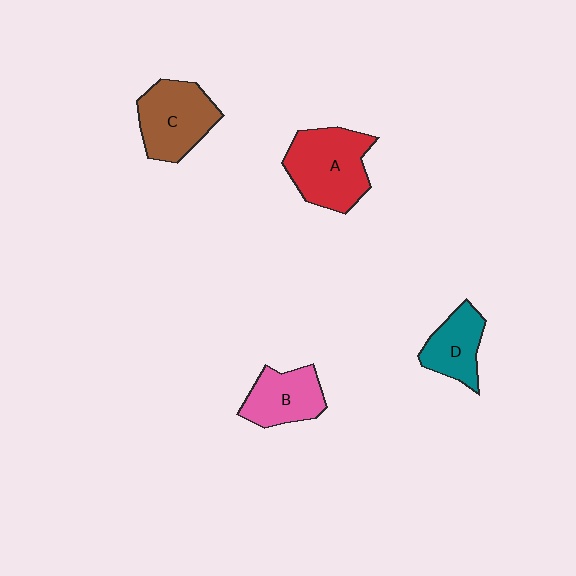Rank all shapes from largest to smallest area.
From largest to smallest: A (red), C (brown), B (pink), D (teal).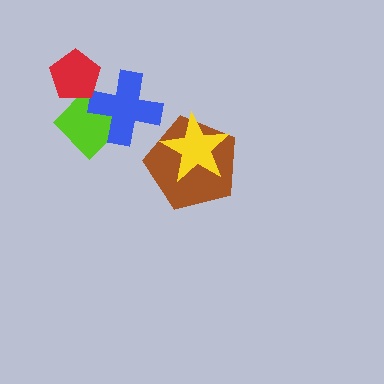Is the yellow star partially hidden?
No, no other shape covers it.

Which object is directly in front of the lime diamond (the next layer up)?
The blue cross is directly in front of the lime diamond.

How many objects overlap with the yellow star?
1 object overlaps with the yellow star.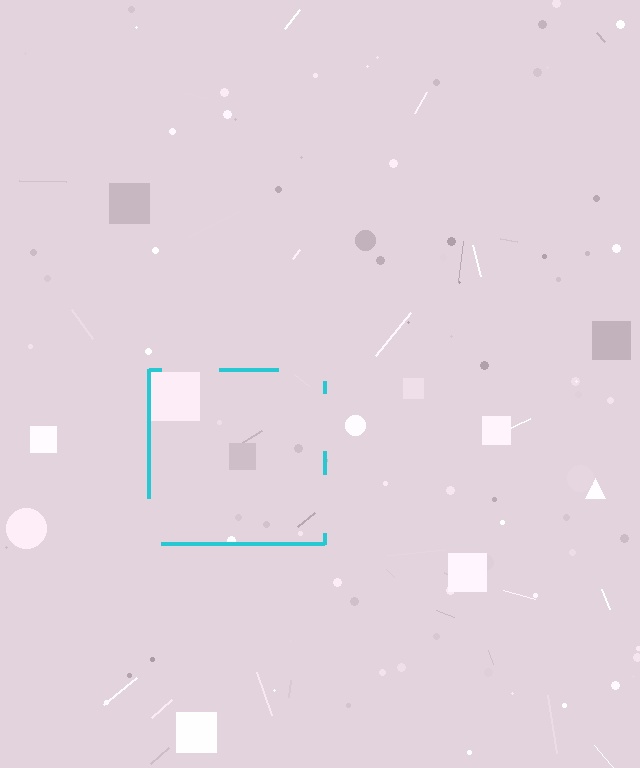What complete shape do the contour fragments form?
The contour fragments form a square.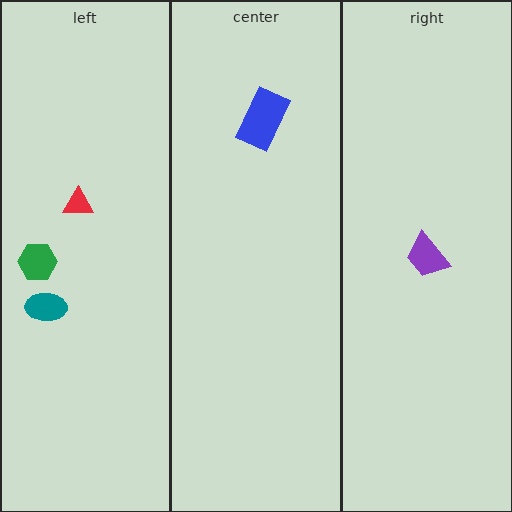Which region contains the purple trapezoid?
The right region.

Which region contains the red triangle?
The left region.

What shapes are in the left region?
The green hexagon, the red triangle, the teal ellipse.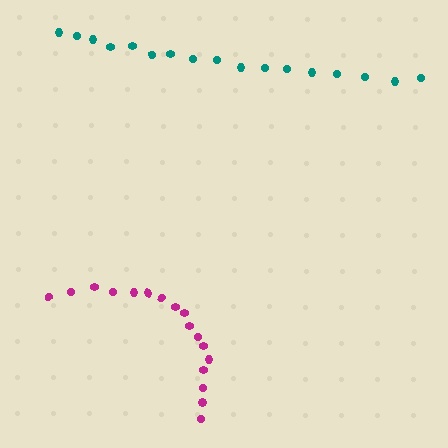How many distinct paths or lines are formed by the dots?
There are 2 distinct paths.